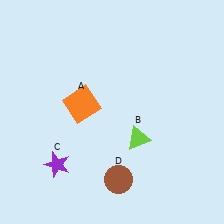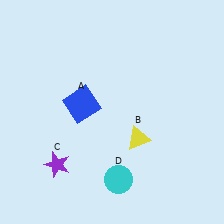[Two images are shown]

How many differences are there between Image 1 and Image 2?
There are 3 differences between the two images.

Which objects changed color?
A changed from orange to blue. B changed from lime to yellow. D changed from brown to cyan.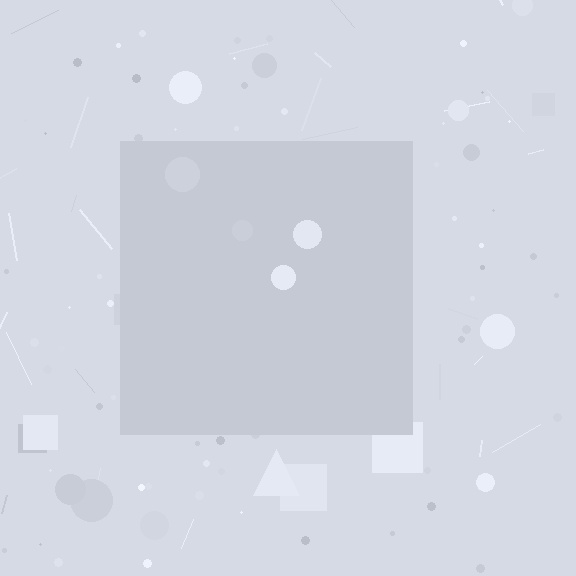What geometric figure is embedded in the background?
A square is embedded in the background.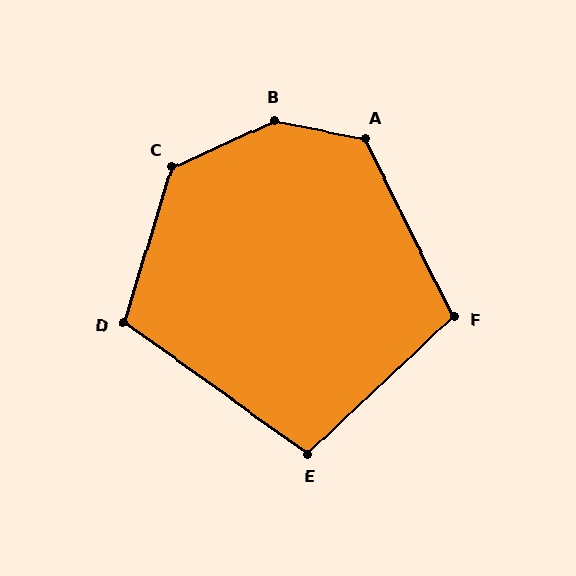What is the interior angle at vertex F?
Approximately 107 degrees (obtuse).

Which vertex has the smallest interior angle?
E, at approximately 101 degrees.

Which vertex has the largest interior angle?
B, at approximately 144 degrees.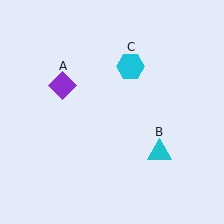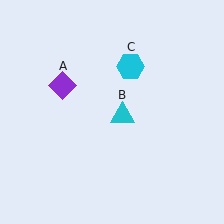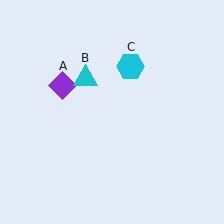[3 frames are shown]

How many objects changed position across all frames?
1 object changed position: cyan triangle (object B).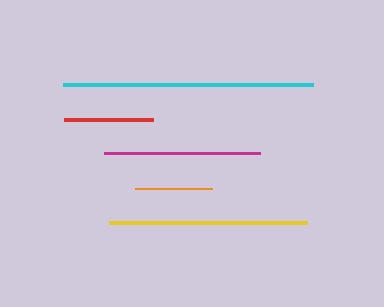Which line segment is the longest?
The cyan line is the longest at approximately 250 pixels.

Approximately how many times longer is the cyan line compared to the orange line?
The cyan line is approximately 3.3 times the length of the orange line.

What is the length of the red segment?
The red segment is approximately 89 pixels long.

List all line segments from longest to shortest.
From longest to shortest: cyan, yellow, magenta, red, orange.